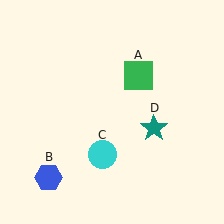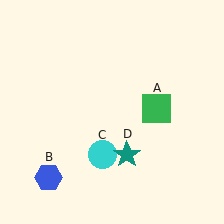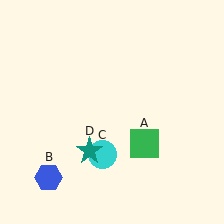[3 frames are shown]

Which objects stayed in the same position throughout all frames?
Blue hexagon (object B) and cyan circle (object C) remained stationary.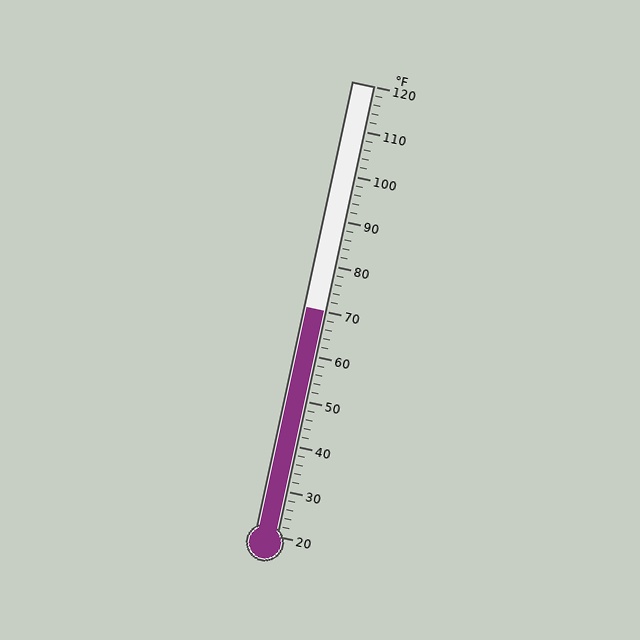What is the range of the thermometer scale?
The thermometer scale ranges from 20°F to 120°F.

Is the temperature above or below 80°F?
The temperature is below 80°F.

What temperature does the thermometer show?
The thermometer shows approximately 70°F.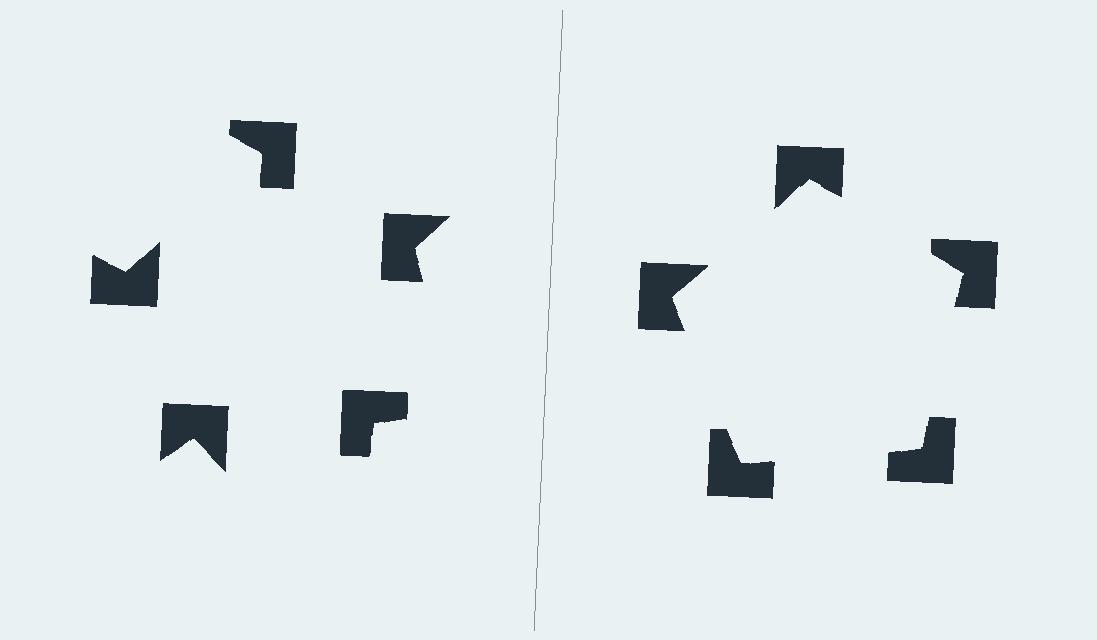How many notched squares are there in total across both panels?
10 — 5 on each side.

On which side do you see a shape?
An illusory pentagon appears on the right side. On the left side the wedge cuts are rotated, so no coherent shape forms.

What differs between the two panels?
The notched squares are positioned identically on both sides; only the wedge orientations differ. On the right they align to a pentagon; on the left they are misaligned.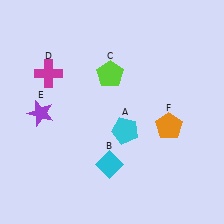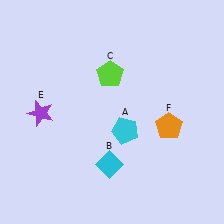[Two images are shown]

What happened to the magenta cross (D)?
The magenta cross (D) was removed in Image 2. It was in the top-left area of Image 1.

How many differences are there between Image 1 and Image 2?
There is 1 difference between the two images.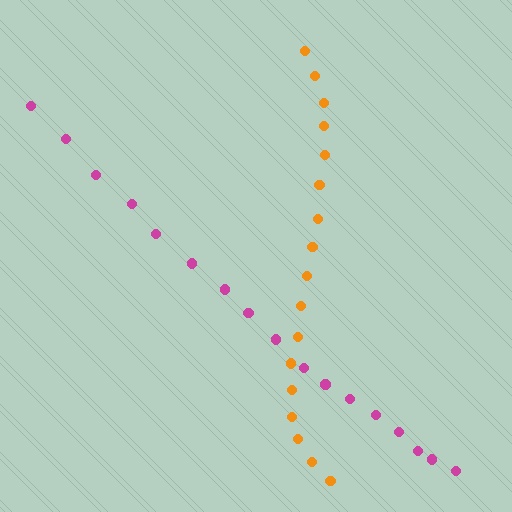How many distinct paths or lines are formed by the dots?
There are 2 distinct paths.